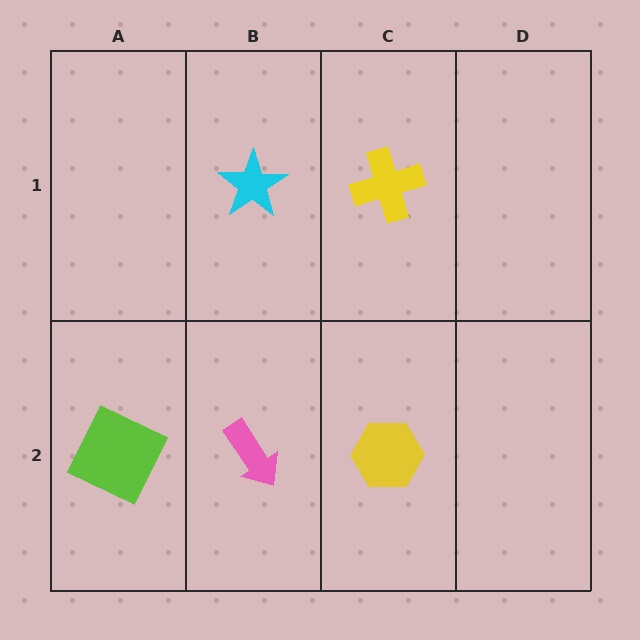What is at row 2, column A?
A lime square.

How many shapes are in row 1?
2 shapes.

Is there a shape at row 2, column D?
No, that cell is empty.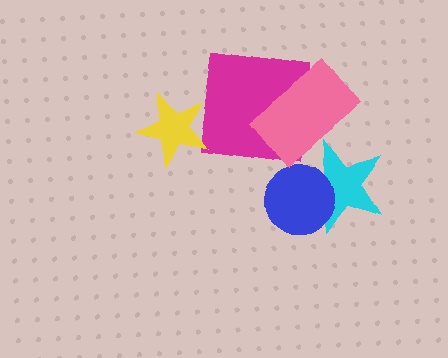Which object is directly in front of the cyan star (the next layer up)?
The blue circle is directly in front of the cyan star.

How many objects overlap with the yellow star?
0 objects overlap with the yellow star.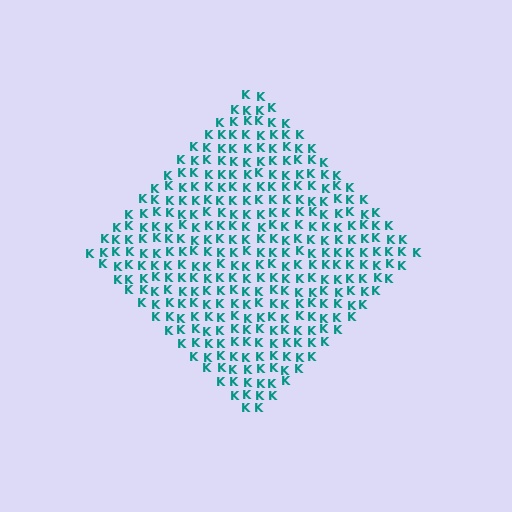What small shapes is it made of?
It is made of small letter K's.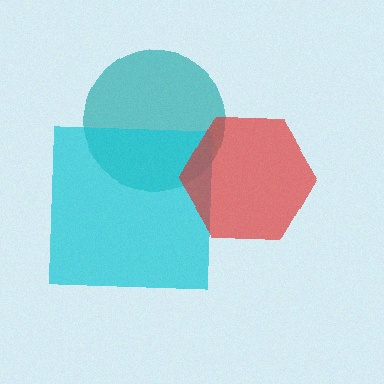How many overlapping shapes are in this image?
There are 3 overlapping shapes in the image.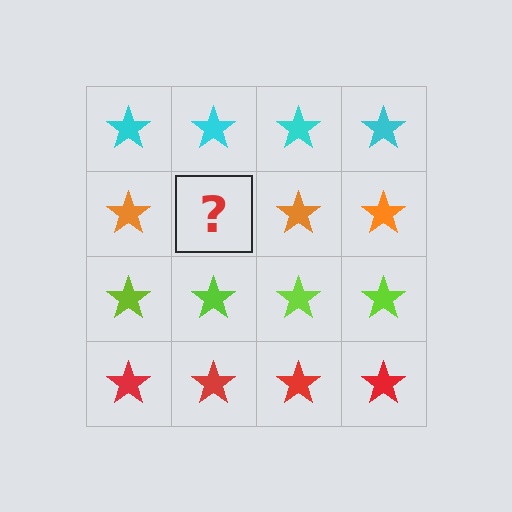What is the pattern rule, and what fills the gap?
The rule is that each row has a consistent color. The gap should be filled with an orange star.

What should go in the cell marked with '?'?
The missing cell should contain an orange star.